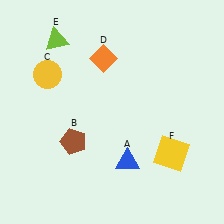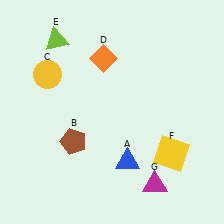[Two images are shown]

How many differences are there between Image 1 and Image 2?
There is 1 difference between the two images.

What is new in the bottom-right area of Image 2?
A magenta triangle (G) was added in the bottom-right area of Image 2.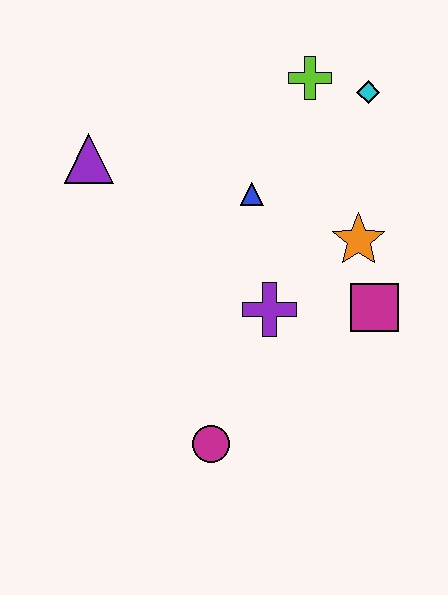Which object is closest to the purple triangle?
The blue triangle is closest to the purple triangle.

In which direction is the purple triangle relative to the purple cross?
The purple triangle is to the left of the purple cross.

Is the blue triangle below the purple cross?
No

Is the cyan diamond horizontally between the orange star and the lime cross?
No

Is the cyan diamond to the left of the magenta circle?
No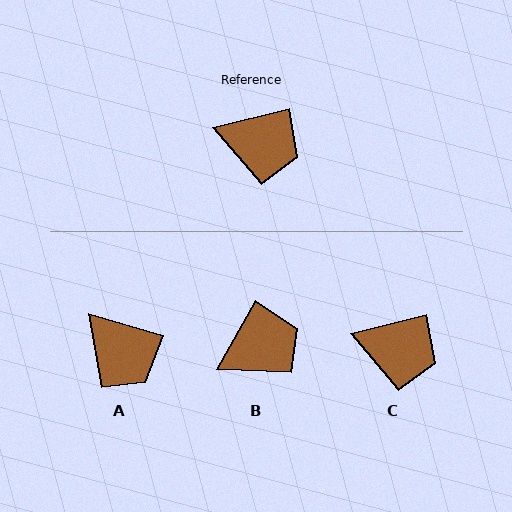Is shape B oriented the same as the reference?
No, it is off by about 47 degrees.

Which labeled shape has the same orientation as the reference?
C.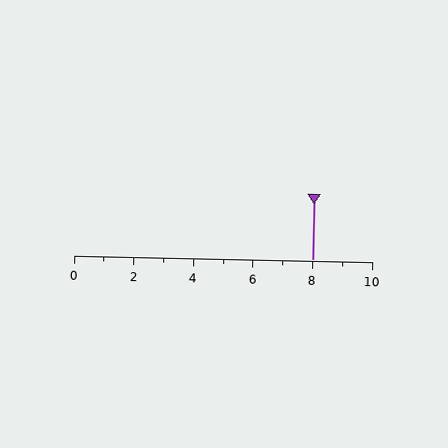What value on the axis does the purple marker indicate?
The marker indicates approximately 8.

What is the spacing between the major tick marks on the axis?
The major ticks are spaced 2 apart.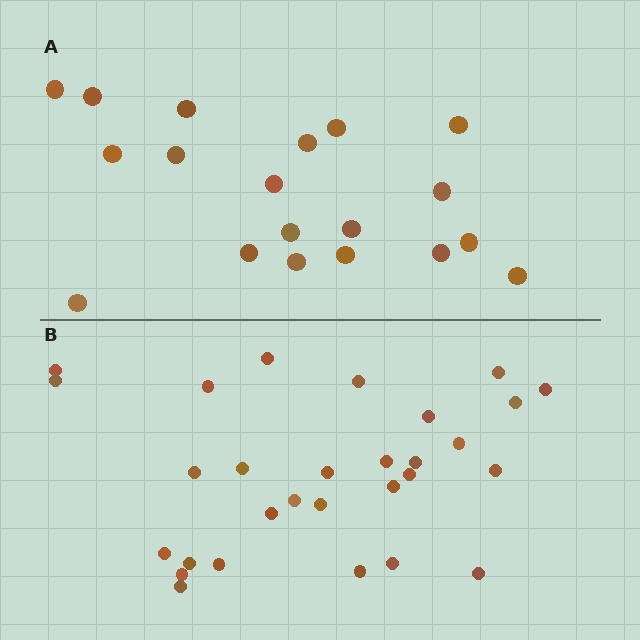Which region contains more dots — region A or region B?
Region B (the bottom region) has more dots.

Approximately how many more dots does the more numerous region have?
Region B has roughly 10 or so more dots than region A.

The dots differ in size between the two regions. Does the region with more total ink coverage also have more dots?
No. Region A has more total ink coverage because its dots are larger, but region B actually contains more individual dots. Total area can be misleading — the number of items is what matters here.